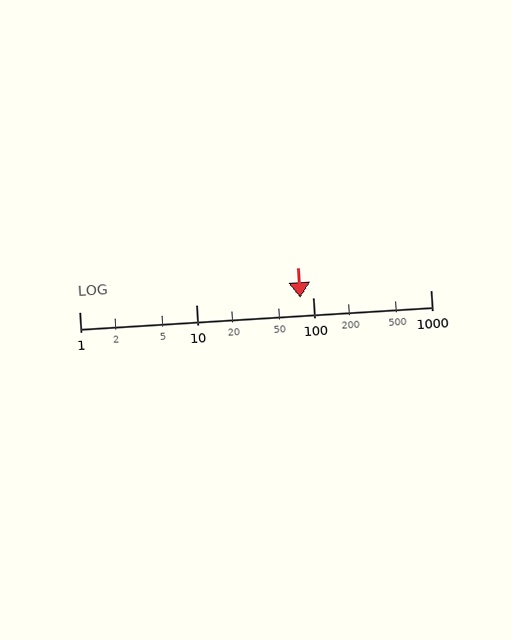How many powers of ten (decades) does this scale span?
The scale spans 3 decades, from 1 to 1000.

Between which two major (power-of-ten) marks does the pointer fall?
The pointer is between 10 and 100.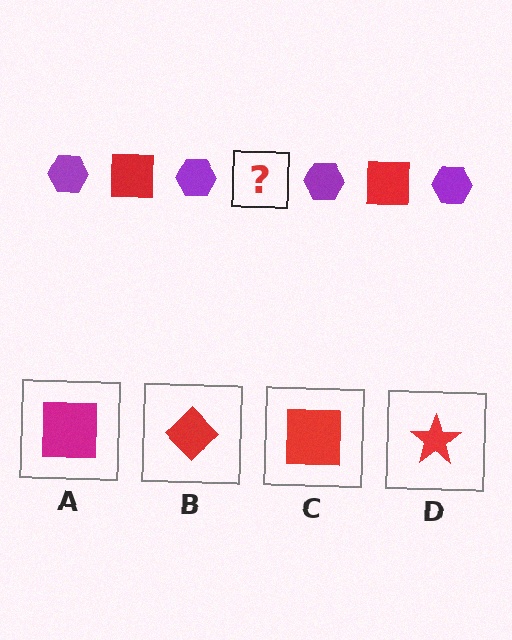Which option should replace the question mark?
Option C.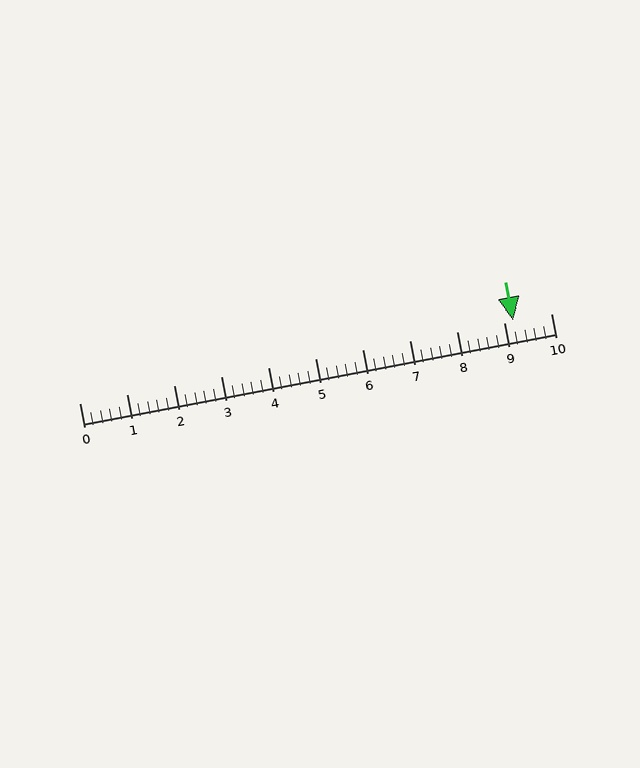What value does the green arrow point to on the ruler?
The green arrow points to approximately 9.2.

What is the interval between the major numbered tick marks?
The major tick marks are spaced 1 units apart.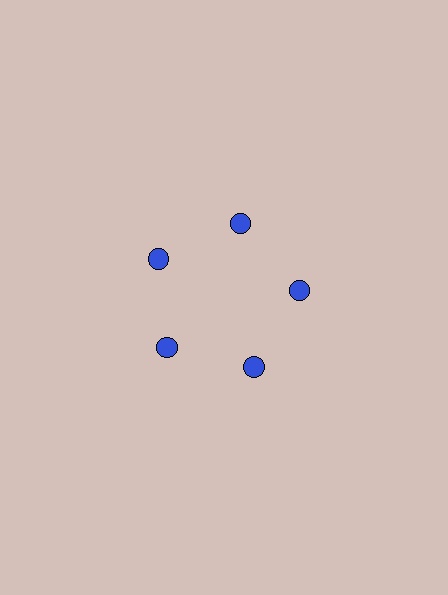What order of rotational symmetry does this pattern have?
This pattern has 5-fold rotational symmetry.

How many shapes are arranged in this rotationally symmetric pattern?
There are 5 shapes, arranged in 5 groups of 1.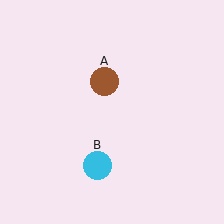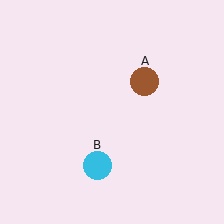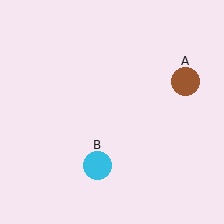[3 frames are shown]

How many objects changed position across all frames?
1 object changed position: brown circle (object A).